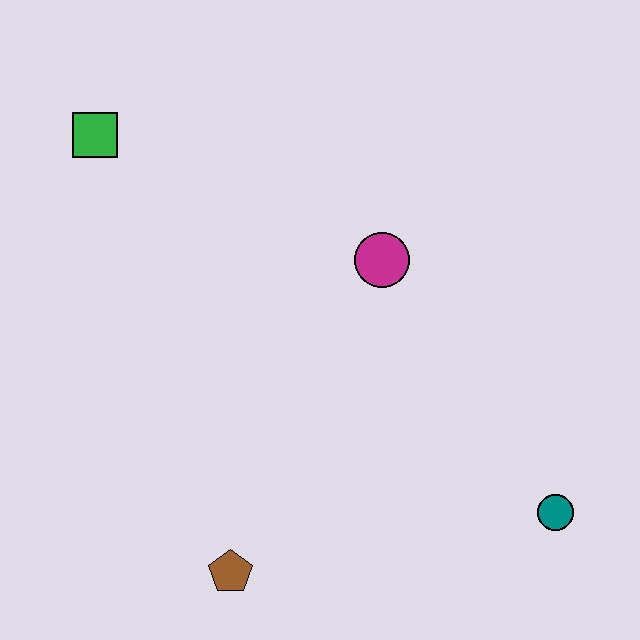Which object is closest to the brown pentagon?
The teal circle is closest to the brown pentagon.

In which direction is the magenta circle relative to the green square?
The magenta circle is to the right of the green square.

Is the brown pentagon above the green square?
No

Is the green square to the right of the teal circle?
No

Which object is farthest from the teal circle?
The green square is farthest from the teal circle.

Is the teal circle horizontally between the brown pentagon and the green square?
No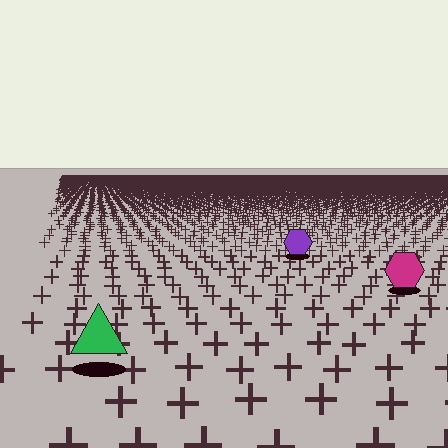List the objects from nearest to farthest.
From nearest to farthest: the green triangle, the magenta hexagon, the purple hexagon.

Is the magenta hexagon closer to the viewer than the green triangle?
No. The green triangle is closer — you can tell from the texture gradient: the ground texture is coarser near it.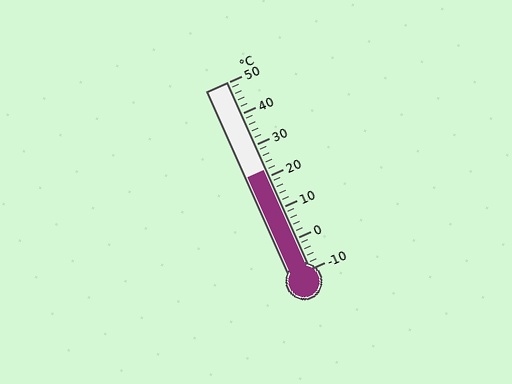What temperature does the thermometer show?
The thermometer shows approximately 22°C.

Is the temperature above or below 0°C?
The temperature is above 0°C.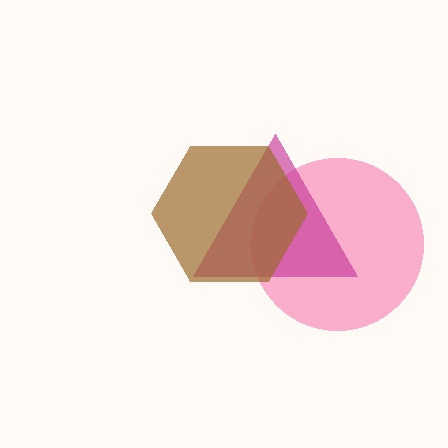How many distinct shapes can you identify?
There are 3 distinct shapes: a pink circle, a magenta triangle, a brown hexagon.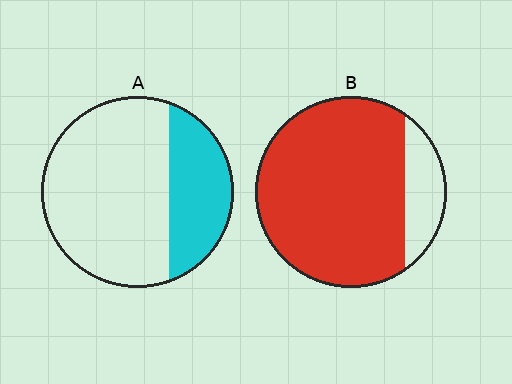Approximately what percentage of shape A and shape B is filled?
A is approximately 30% and B is approximately 85%.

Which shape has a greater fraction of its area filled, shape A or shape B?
Shape B.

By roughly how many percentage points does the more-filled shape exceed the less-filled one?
By roughly 55 percentage points (B over A).